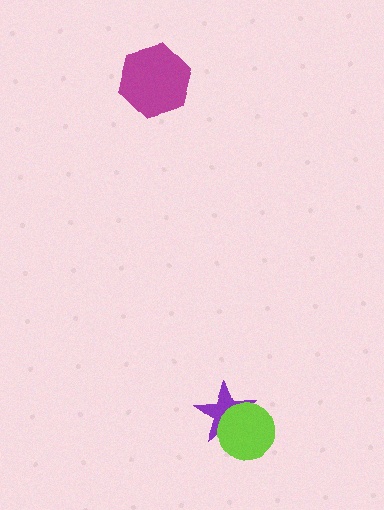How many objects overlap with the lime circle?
1 object overlaps with the lime circle.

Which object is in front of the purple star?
The lime circle is in front of the purple star.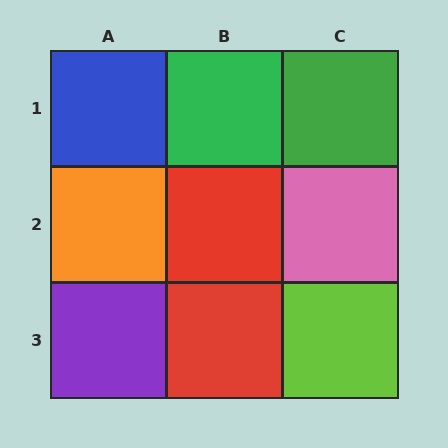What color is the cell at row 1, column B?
Green.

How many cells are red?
2 cells are red.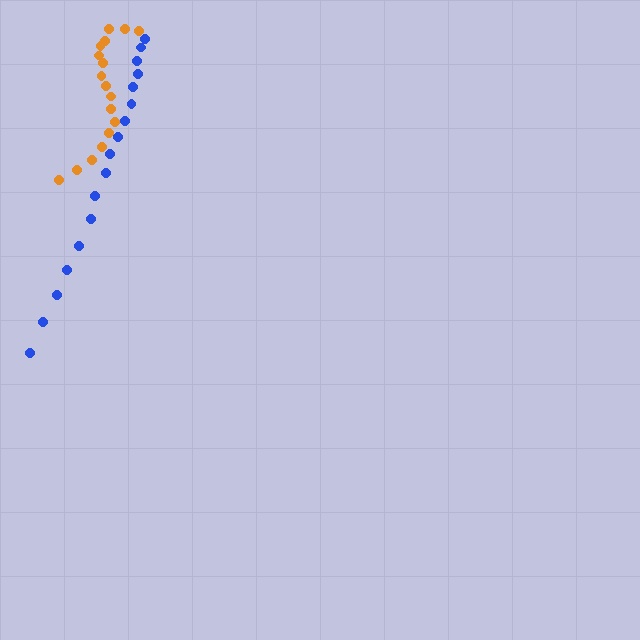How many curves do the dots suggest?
There are 2 distinct paths.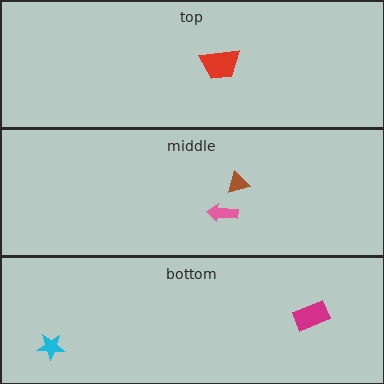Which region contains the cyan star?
The bottom region.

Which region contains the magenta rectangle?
The bottom region.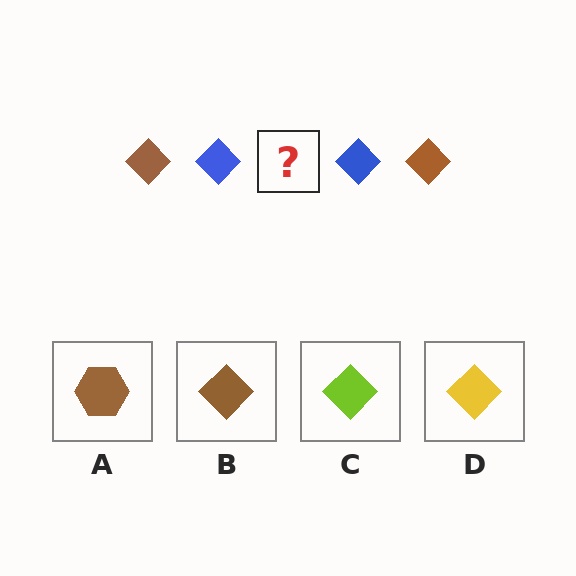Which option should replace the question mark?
Option B.